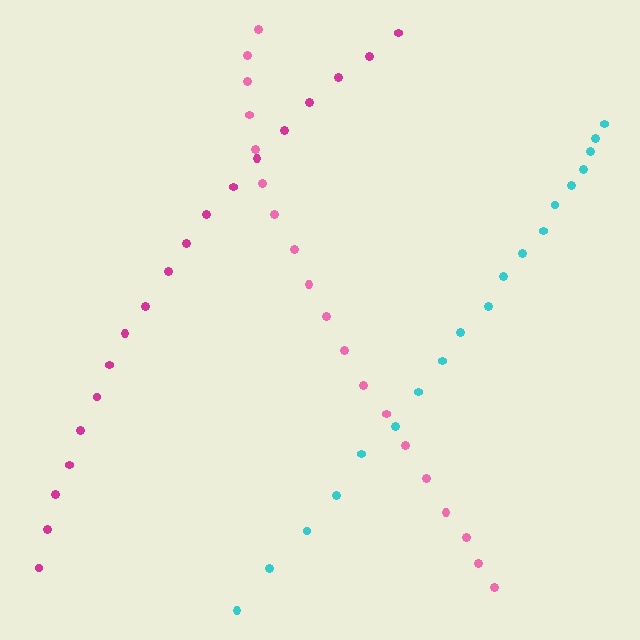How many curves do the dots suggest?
There are 3 distinct paths.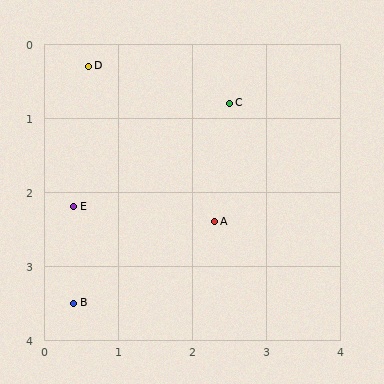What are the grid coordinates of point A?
Point A is at approximately (2.3, 2.4).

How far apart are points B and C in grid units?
Points B and C are about 3.4 grid units apart.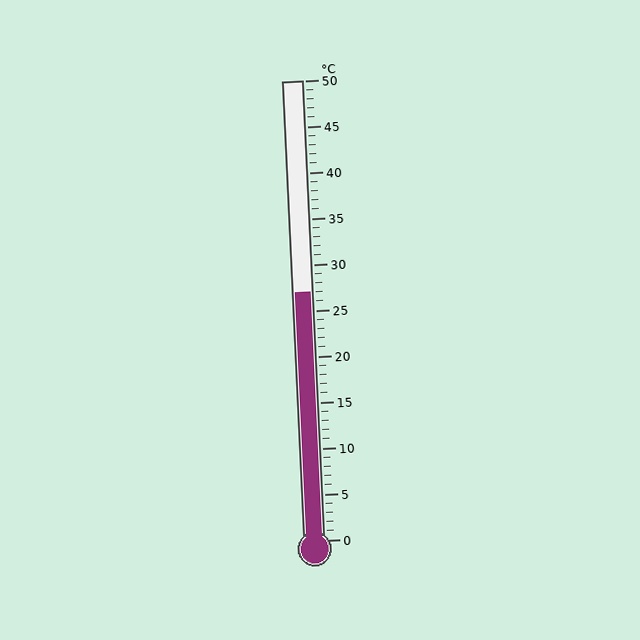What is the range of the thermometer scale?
The thermometer scale ranges from 0°C to 50°C.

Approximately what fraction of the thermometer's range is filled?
The thermometer is filled to approximately 55% of its range.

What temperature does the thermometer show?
The thermometer shows approximately 27°C.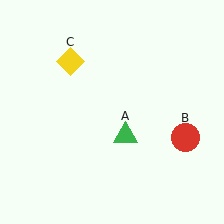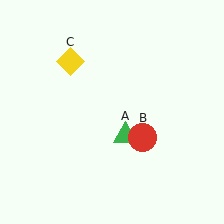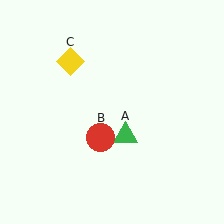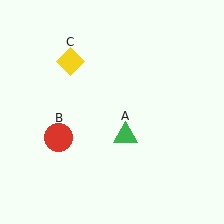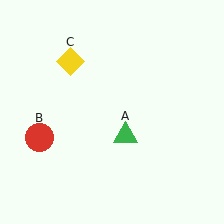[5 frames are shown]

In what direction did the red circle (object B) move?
The red circle (object B) moved left.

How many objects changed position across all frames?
1 object changed position: red circle (object B).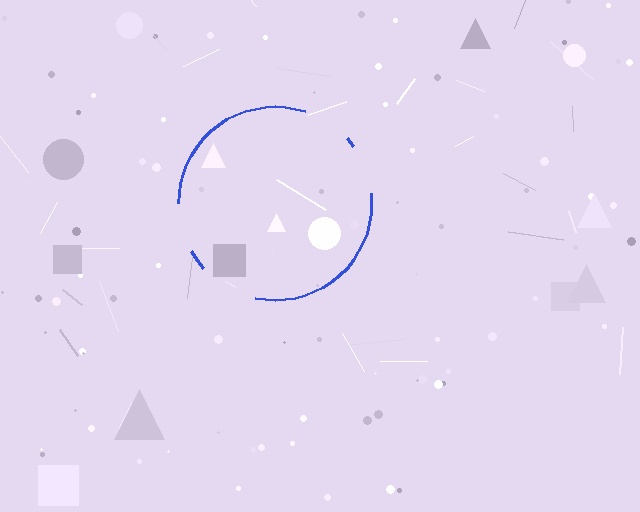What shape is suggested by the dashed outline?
The dashed outline suggests a circle.